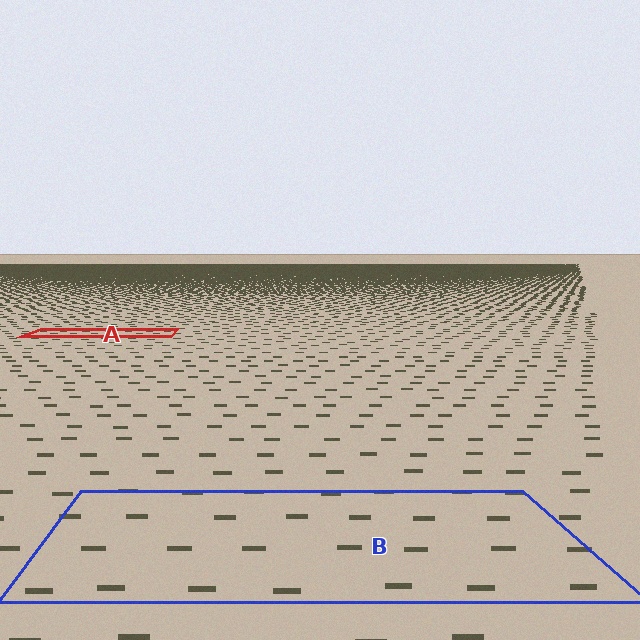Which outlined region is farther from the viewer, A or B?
Region A is farther from the viewer — the texture elements inside it appear smaller and more densely packed.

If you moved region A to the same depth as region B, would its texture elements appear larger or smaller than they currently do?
They would appear larger. At a closer depth, the same texture elements are projected at a bigger on-screen size.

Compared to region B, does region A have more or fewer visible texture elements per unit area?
Region A has more texture elements per unit area — they are packed more densely because it is farther away.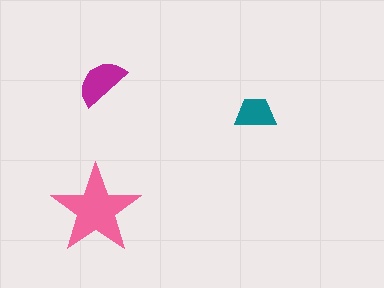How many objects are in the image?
There are 3 objects in the image.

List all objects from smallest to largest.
The teal trapezoid, the magenta semicircle, the pink star.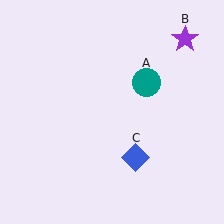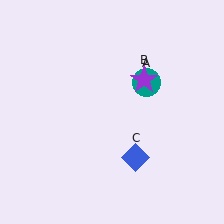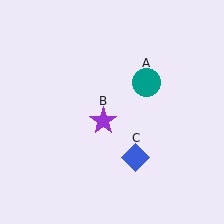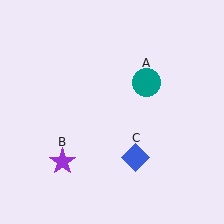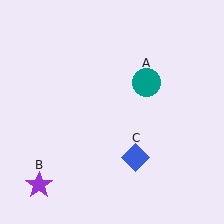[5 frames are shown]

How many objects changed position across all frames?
1 object changed position: purple star (object B).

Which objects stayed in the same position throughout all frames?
Teal circle (object A) and blue diamond (object C) remained stationary.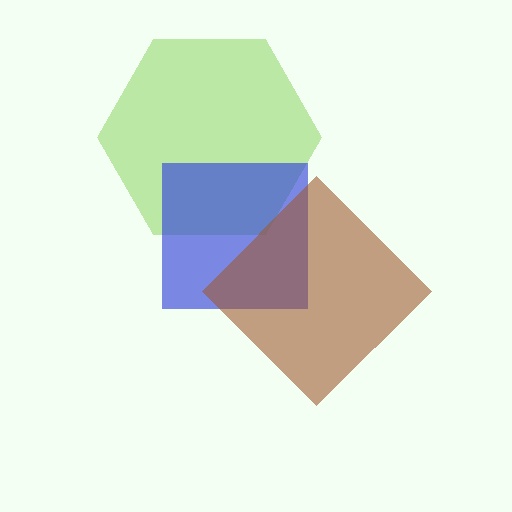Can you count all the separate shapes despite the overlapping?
Yes, there are 3 separate shapes.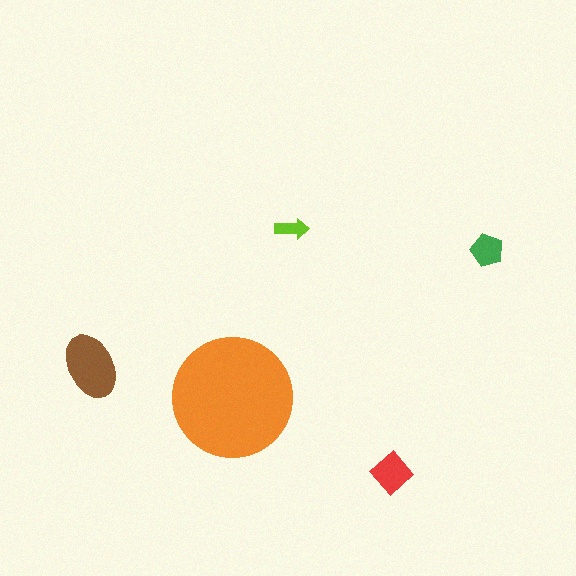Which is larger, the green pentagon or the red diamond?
The red diamond.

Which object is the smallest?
The lime arrow.